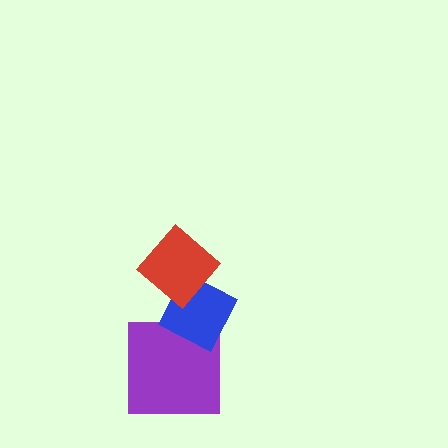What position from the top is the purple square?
The purple square is 3rd from the top.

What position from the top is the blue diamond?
The blue diamond is 2nd from the top.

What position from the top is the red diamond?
The red diamond is 1st from the top.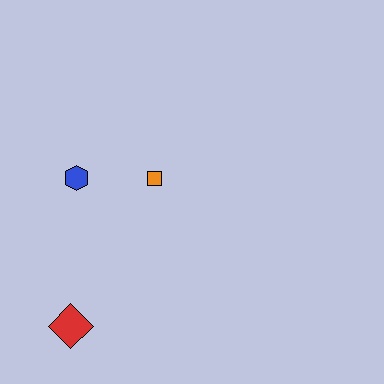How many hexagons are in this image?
There is 1 hexagon.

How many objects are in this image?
There are 3 objects.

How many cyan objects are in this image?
There are no cyan objects.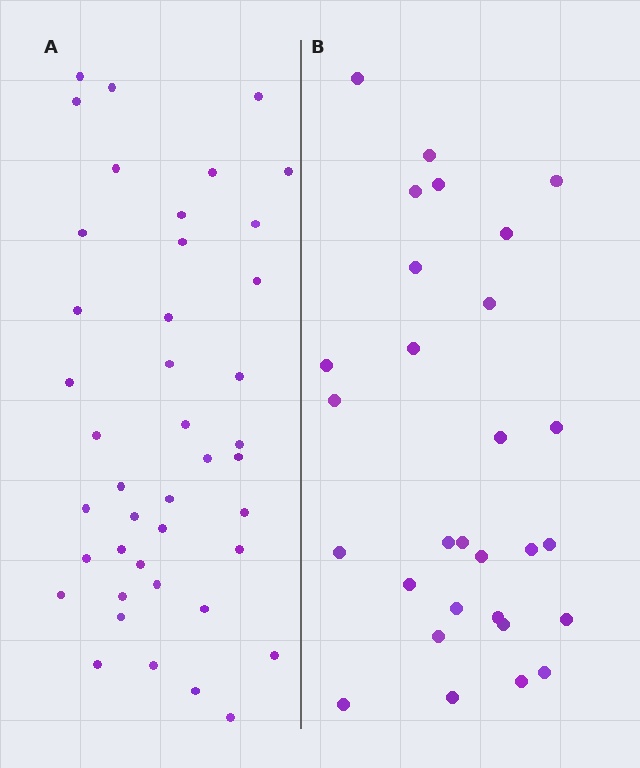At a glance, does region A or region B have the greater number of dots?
Region A (the left region) has more dots.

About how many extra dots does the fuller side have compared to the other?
Region A has approximately 15 more dots than region B.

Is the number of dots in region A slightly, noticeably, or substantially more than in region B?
Region A has noticeably more, but not dramatically so. The ratio is roughly 1.4 to 1.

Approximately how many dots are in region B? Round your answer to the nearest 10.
About 30 dots. (The exact count is 29, which rounds to 30.)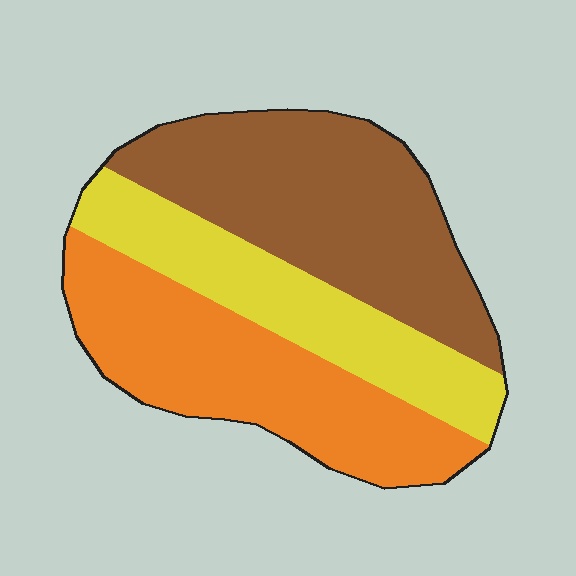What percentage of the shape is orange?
Orange takes up about one third (1/3) of the shape.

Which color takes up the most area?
Brown, at roughly 40%.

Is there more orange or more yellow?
Orange.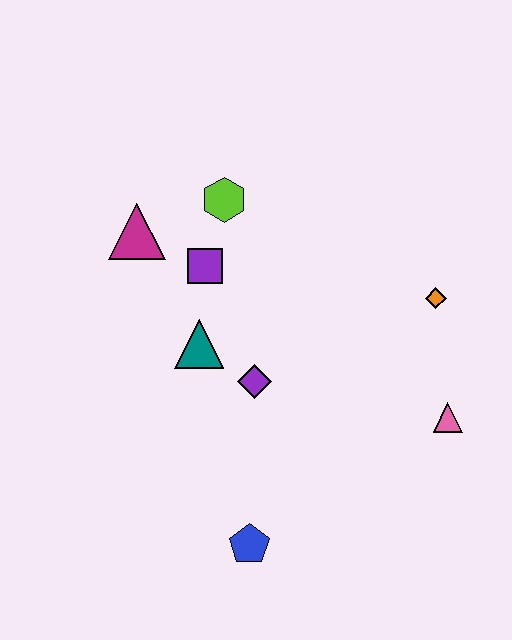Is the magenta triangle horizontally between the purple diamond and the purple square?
No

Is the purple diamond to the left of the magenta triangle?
No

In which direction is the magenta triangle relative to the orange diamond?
The magenta triangle is to the left of the orange diamond.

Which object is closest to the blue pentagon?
The purple diamond is closest to the blue pentagon.